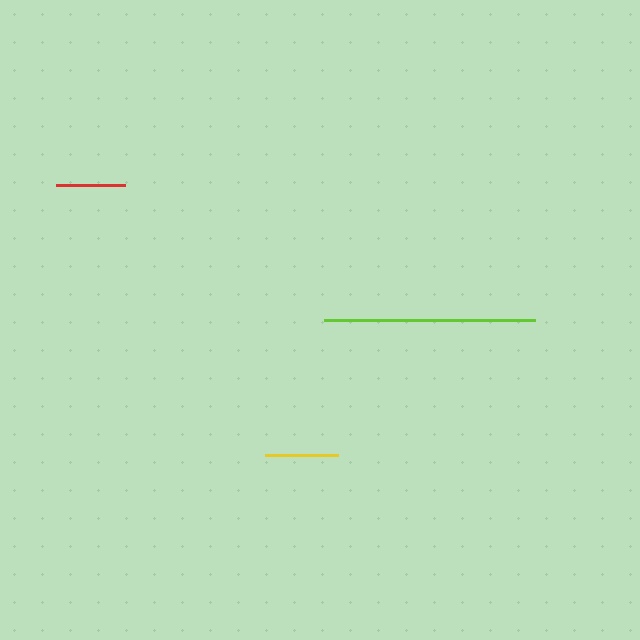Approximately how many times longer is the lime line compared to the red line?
The lime line is approximately 3.0 times the length of the red line.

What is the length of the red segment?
The red segment is approximately 69 pixels long.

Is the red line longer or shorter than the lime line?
The lime line is longer than the red line.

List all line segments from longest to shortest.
From longest to shortest: lime, yellow, red.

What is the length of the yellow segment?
The yellow segment is approximately 74 pixels long.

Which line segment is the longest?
The lime line is the longest at approximately 210 pixels.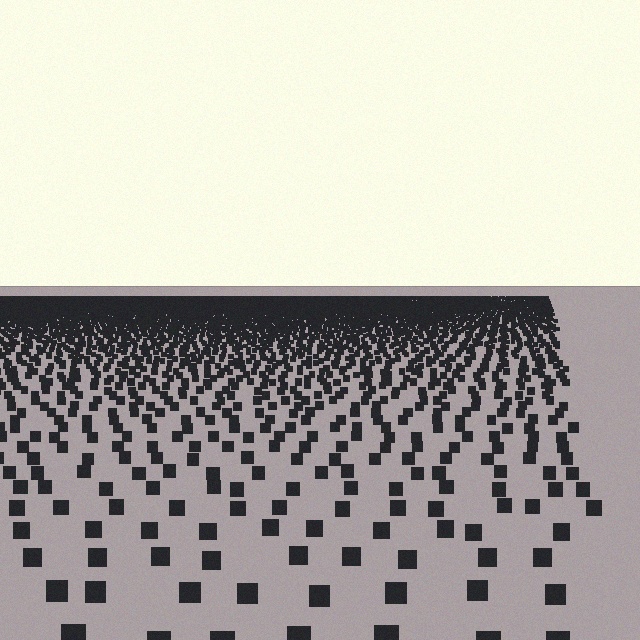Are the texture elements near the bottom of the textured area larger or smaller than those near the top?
Larger. Near the bottom, elements are closer to the viewer and appear at a bigger on-screen size.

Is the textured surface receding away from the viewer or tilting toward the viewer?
The surface is receding away from the viewer. Texture elements get smaller and denser toward the top.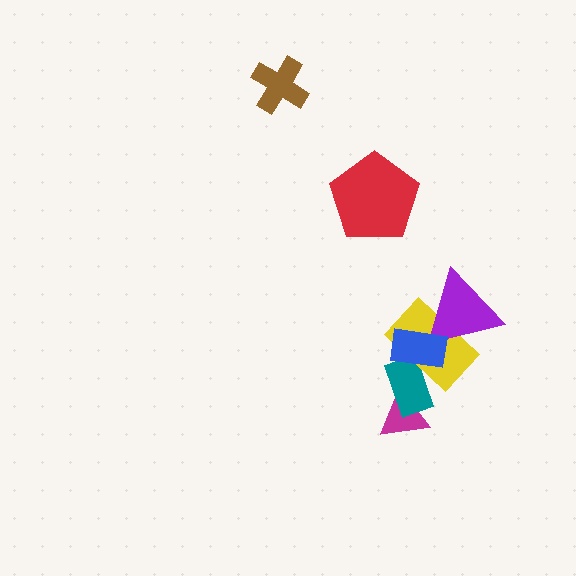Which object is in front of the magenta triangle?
The teal rectangle is in front of the magenta triangle.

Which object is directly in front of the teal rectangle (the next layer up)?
The yellow rectangle is directly in front of the teal rectangle.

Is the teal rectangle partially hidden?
Yes, it is partially covered by another shape.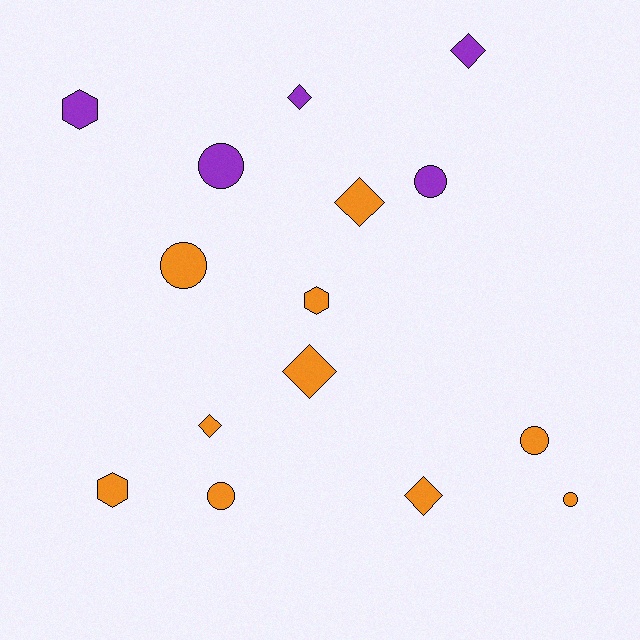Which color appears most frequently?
Orange, with 10 objects.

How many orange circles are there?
There are 4 orange circles.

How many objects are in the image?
There are 15 objects.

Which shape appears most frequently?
Circle, with 6 objects.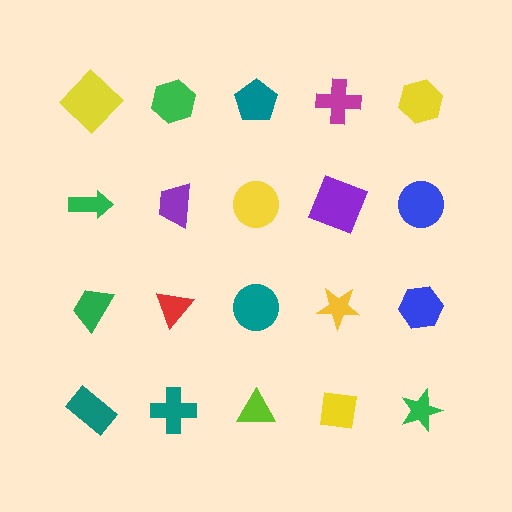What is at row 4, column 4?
A yellow square.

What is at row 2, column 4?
A purple square.